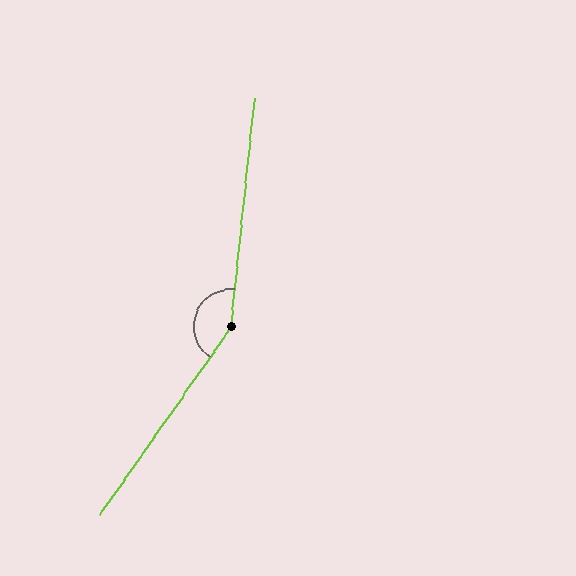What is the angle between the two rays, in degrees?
Approximately 151 degrees.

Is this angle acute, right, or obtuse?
It is obtuse.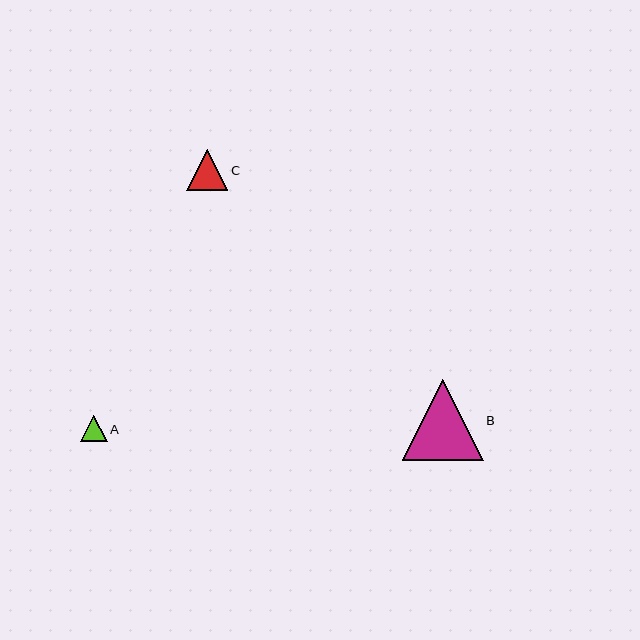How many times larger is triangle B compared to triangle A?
Triangle B is approximately 3.1 times the size of triangle A.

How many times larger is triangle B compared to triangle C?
Triangle B is approximately 1.9 times the size of triangle C.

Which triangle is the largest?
Triangle B is the largest with a size of approximately 81 pixels.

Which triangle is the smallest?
Triangle A is the smallest with a size of approximately 27 pixels.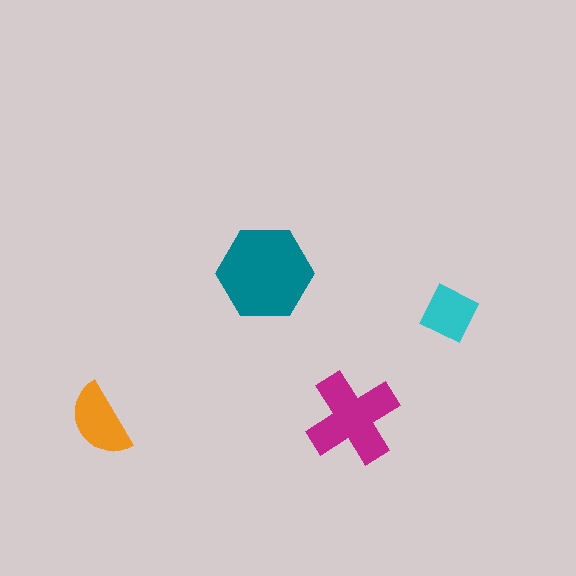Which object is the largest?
The teal hexagon.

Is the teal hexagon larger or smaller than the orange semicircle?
Larger.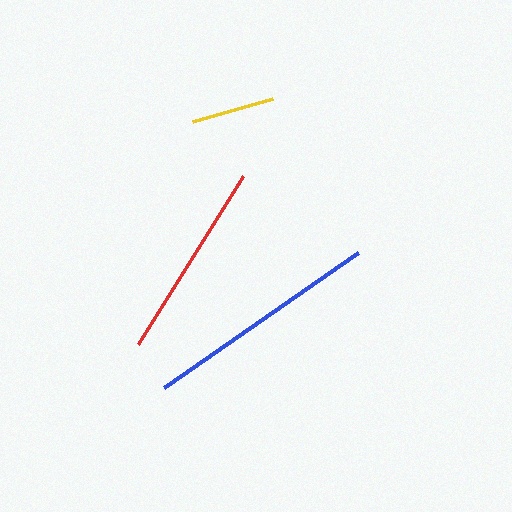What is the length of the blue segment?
The blue segment is approximately 237 pixels long.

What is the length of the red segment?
The red segment is approximately 199 pixels long.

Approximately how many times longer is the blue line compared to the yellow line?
The blue line is approximately 2.9 times the length of the yellow line.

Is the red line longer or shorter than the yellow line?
The red line is longer than the yellow line.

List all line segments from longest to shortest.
From longest to shortest: blue, red, yellow.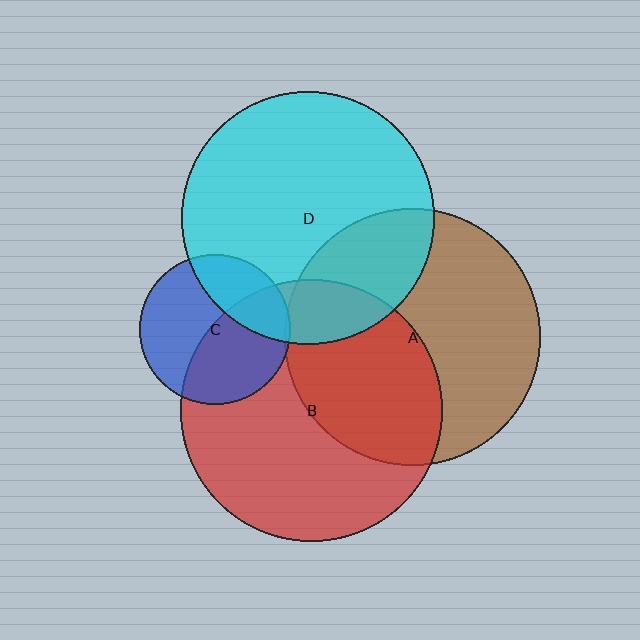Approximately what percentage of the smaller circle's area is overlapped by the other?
Approximately 25%.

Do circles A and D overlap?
Yes.